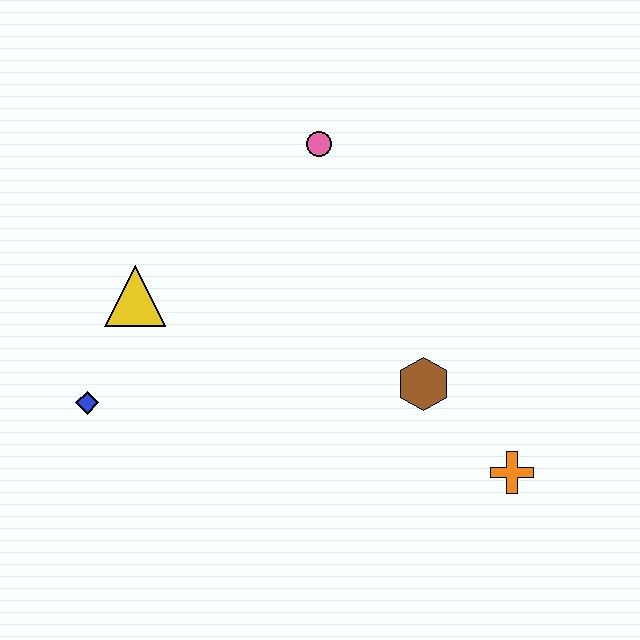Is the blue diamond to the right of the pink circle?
No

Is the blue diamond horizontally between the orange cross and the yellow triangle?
No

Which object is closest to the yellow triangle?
The blue diamond is closest to the yellow triangle.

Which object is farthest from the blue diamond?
The orange cross is farthest from the blue diamond.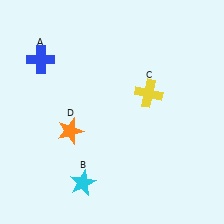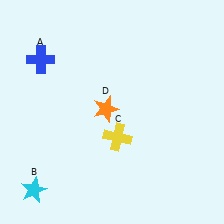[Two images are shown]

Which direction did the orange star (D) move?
The orange star (D) moved right.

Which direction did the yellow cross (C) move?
The yellow cross (C) moved down.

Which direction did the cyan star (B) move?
The cyan star (B) moved left.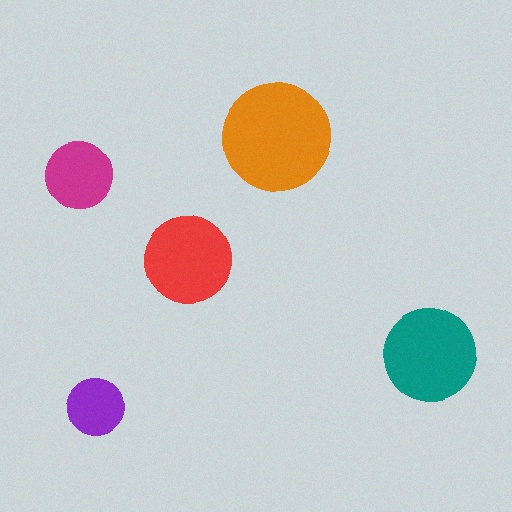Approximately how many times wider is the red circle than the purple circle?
About 1.5 times wider.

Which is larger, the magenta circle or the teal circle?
The teal one.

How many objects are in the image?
There are 5 objects in the image.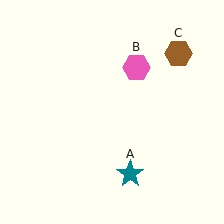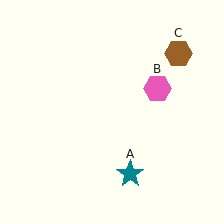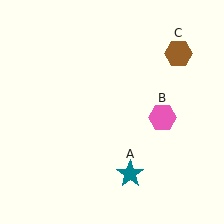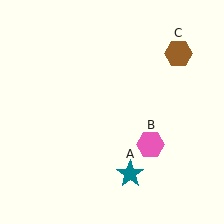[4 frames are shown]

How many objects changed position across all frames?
1 object changed position: pink hexagon (object B).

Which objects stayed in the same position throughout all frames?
Teal star (object A) and brown hexagon (object C) remained stationary.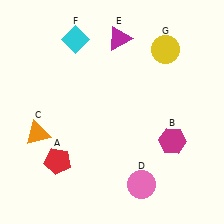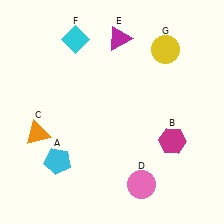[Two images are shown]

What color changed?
The pentagon (A) changed from red in Image 1 to cyan in Image 2.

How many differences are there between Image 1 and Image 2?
There is 1 difference between the two images.